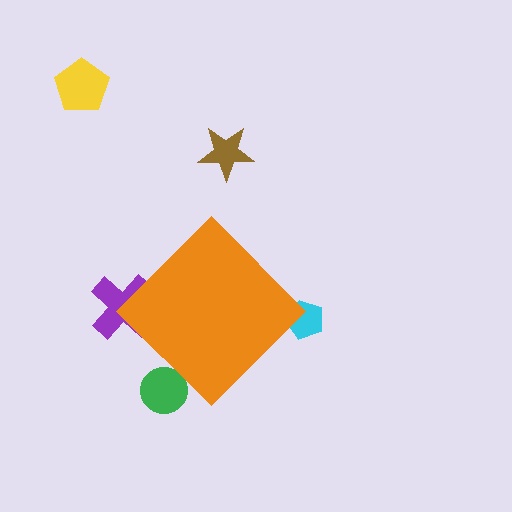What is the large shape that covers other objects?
An orange diamond.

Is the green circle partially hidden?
Yes, the green circle is partially hidden behind the orange diamond.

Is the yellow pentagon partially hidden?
No, the yellow pentagon is fully visible.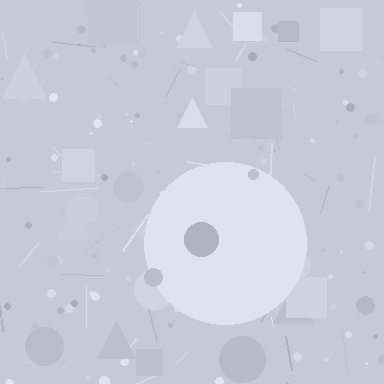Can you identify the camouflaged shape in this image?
The camouflaged shape is a circle.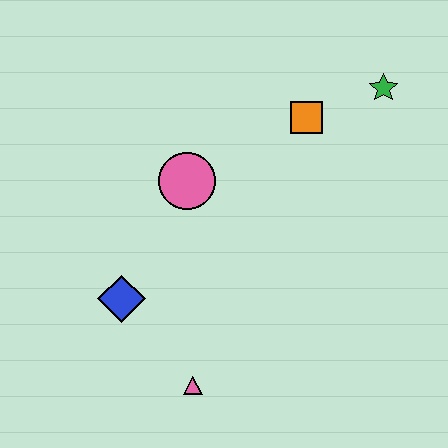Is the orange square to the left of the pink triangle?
No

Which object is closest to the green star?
The orange square is closest to the green star.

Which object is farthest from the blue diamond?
The green star is farthest from the blue diamond.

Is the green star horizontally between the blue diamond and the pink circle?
No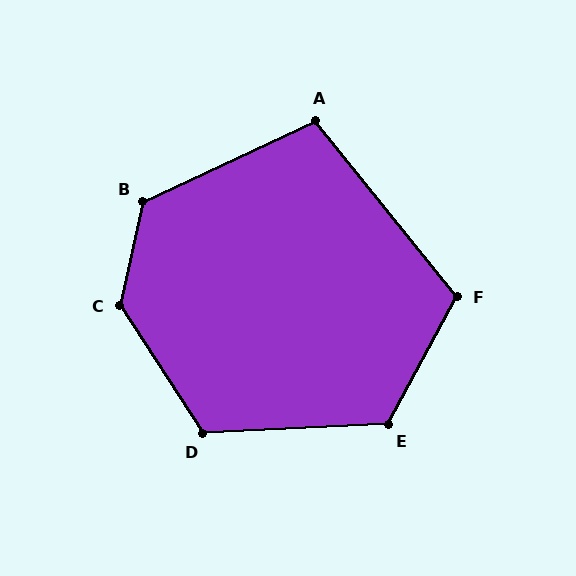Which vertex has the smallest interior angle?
A, at approximately 104 degrees.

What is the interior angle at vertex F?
Approximately 113 degrees (obtuse).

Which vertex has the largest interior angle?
C, at approximately 135 degrees.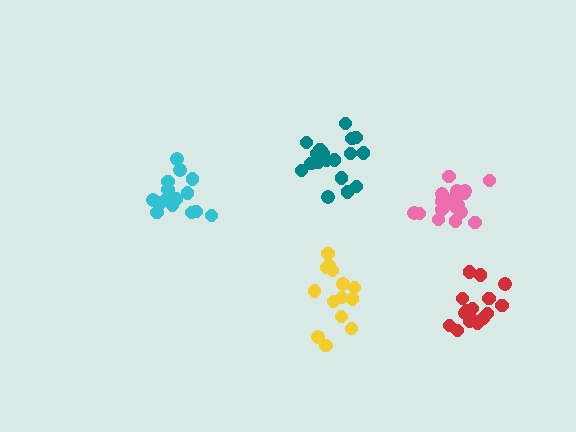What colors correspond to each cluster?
The clusters are colored: red, teal, pink, yellow, cyan.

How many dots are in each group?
Group 1: 17 dots, Group 2: 20 dots, Group 3: 18 dots, Group 4: 14 dots, Group 5: 15 dots (84 total).